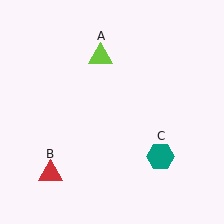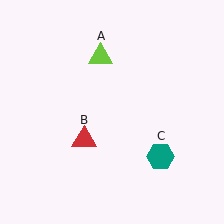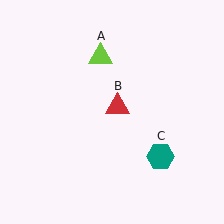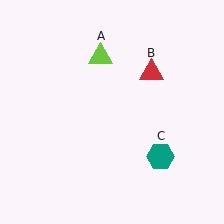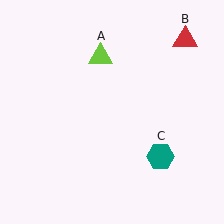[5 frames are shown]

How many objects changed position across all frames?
1 object changed position: red triangle (object B).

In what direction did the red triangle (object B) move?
The red triangle (object B) moved up and to the right.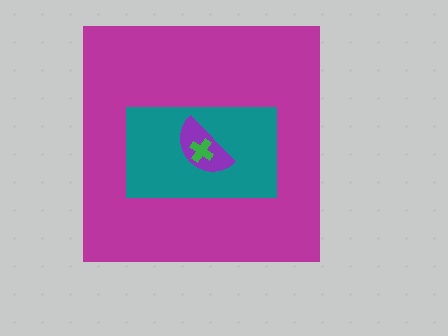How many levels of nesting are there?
4.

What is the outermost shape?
The magenta square.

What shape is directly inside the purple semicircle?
The green cross.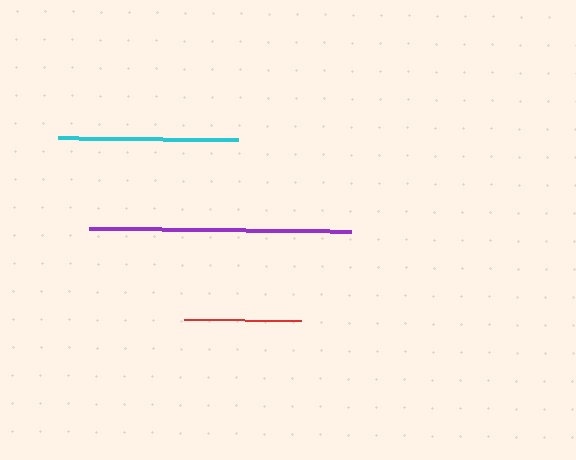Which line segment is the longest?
The purple line is the longest at approximately 262 pixels.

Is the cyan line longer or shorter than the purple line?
The purple line is longer than the cyan line.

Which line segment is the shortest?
The red line is the shortest at approximately 117 pixels.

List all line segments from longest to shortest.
From longest to shortest: purple, cyan, red.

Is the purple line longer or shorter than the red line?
The purple line is longer than the red line.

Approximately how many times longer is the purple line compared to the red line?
The purple line is approximately 2.2 times the length of the red line.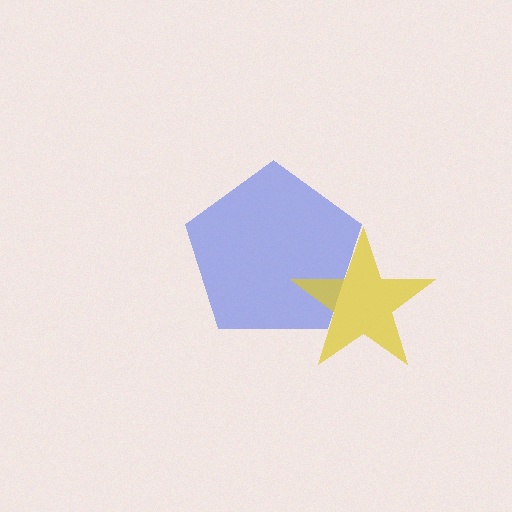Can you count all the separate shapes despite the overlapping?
Yes, there are 2 separate shapes.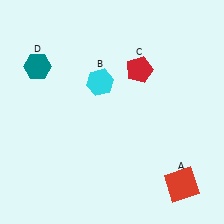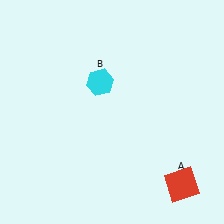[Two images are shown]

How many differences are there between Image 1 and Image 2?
There are 2 differences between the two images.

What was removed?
The teal hexagon (D), the red pentagon (C) were removed in Image 2.